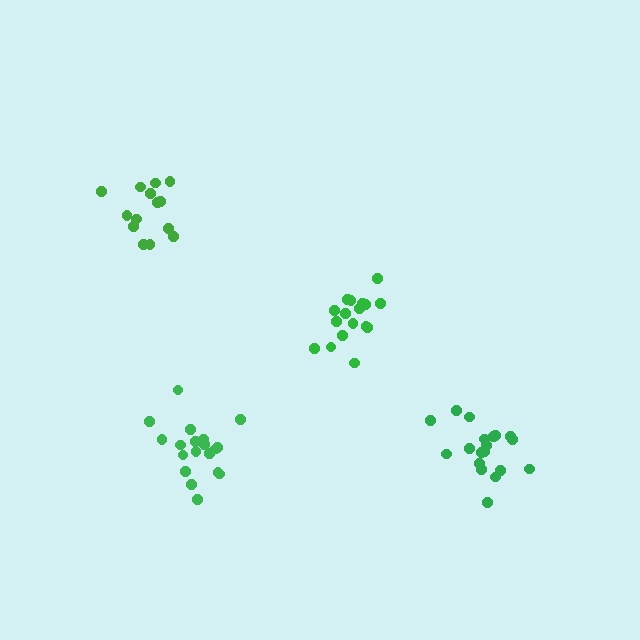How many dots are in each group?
Group 1: 17 dots, Group 2: 19 dots, Group 3: 14 dots, Group 4: 19 dots (69 total).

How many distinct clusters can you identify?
There are 4 distinct clusters.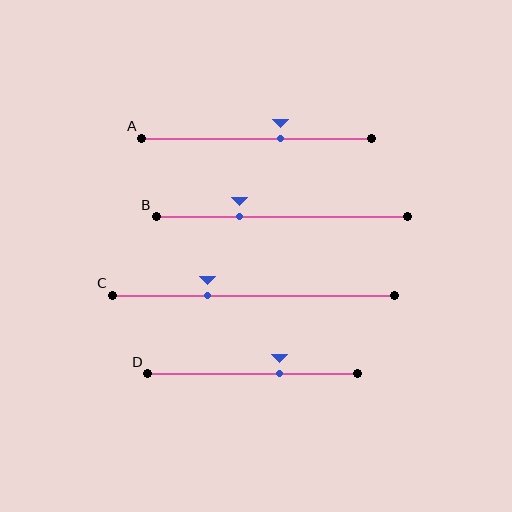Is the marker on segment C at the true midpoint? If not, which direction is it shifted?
No, the marker on segment C is shifted to the left by about 16% of the segment length.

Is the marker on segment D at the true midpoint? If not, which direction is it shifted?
No, the marker on segment D is shifted to the right by about 13% of the segment length.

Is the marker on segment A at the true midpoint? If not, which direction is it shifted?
No, the marker on segment A is shifted to the right by about 11% of the segment length.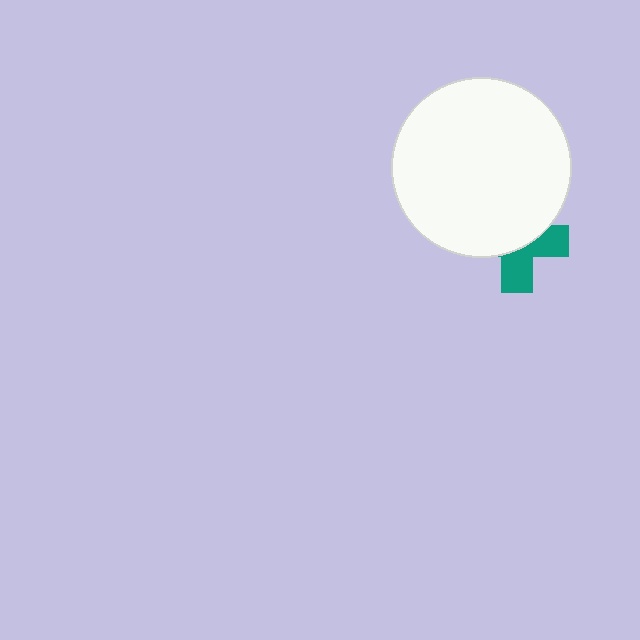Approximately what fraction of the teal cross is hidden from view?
Roughly 57% of the teal cross is hidden behind the white circle.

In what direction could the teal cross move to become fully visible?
The teal cross could move down. That would shift it out from behind the white circle entirely.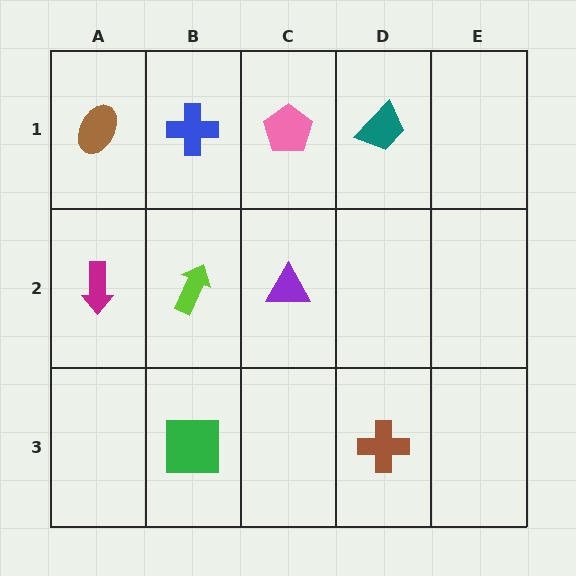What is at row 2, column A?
A magenta arrow.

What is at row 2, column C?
A purple triangle.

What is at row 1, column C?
A pink pentagon.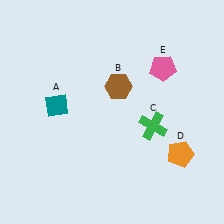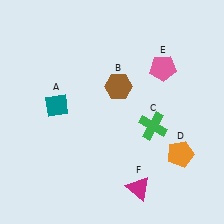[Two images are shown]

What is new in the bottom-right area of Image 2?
A magenta triangle (F) was added in the bottom-right area of Image 2.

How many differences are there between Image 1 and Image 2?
There is 1 difference between the two images.